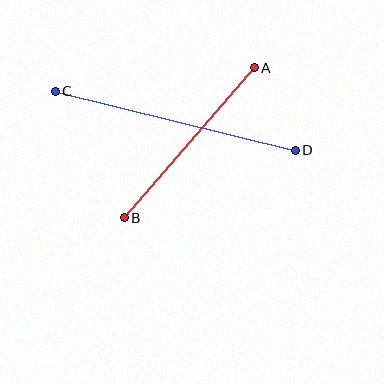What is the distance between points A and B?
The distance is approximately 198 pixels.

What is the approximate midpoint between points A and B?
The midpoint is at approximately (189, 143) pixels.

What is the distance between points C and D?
The distance is approximately 247 pixels.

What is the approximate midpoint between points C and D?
The midpoint is at approximately (175, 121) pixels.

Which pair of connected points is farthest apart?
Points C and D are farthest apart.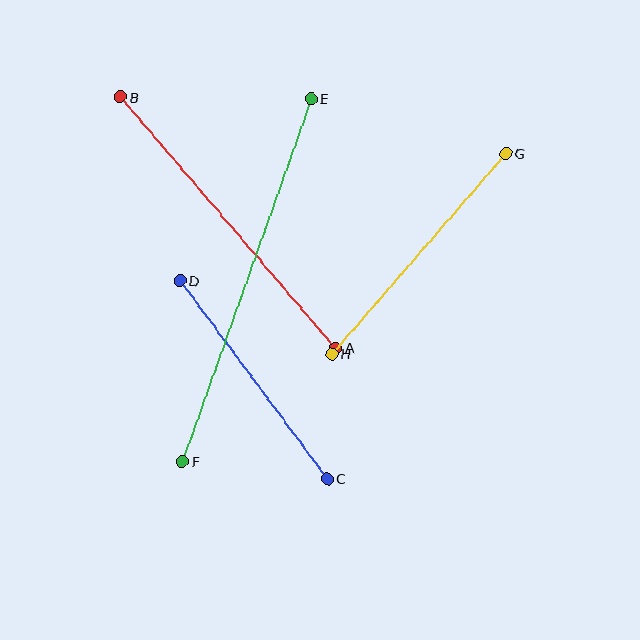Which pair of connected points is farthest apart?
Points E and F are farthest apart.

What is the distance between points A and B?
The distance is approximately 331 pixels.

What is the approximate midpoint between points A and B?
The midpoint is at approximately (228, 222) pixels.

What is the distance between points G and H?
The distance is approximately 266 pixels.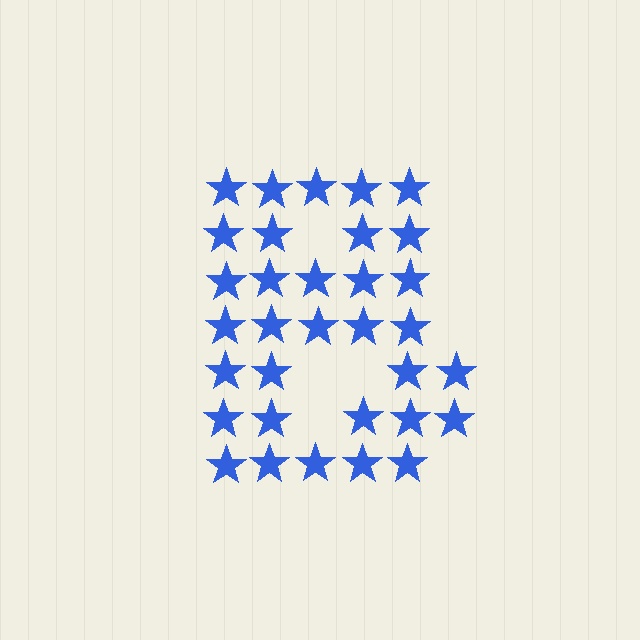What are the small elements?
The small elements are stars.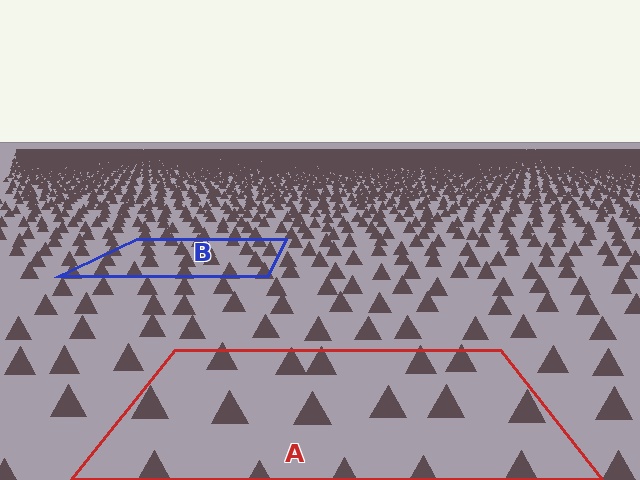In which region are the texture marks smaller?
The texture marks are smaller in region B, because it is farther away.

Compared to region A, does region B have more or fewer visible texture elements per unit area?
Region B has more texture elements per unit area — they are packed more densely because it is farther away.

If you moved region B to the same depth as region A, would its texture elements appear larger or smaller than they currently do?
They would appear larger. At a closer depth, the same texture elements are projected at a bigger on-screen size.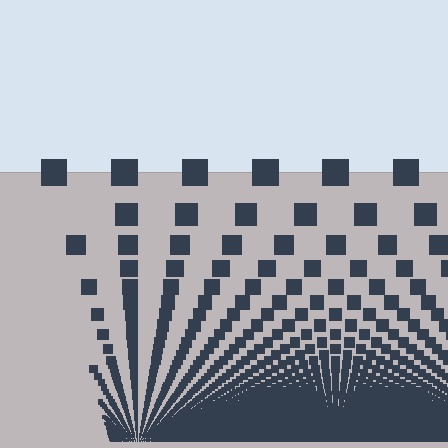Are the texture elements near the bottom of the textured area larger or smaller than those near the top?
Smaller. The gradient is inverted — elements near the bottom are smaller and denser.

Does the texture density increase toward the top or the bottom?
Density increases toward the bottom.